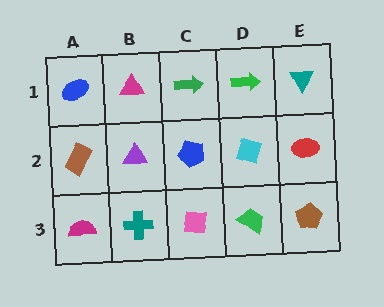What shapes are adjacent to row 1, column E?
A red ellipse (row 2, column E), a green arrow (row 1, column D).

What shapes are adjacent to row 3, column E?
A red ellipse (row 2, column E), a green trapezoid (row 3, column D).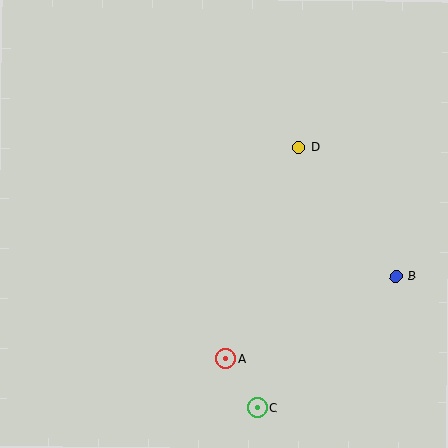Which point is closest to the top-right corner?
Point D is closest to the top-right corner.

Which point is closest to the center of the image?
Point D at (299, 147) is closest to the center.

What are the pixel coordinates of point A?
Point A is at (225, 359).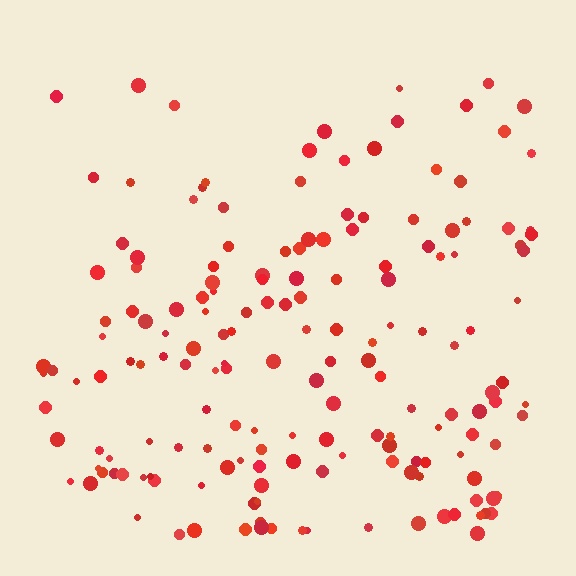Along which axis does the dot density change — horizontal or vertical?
Vertical.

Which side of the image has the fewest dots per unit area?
The top.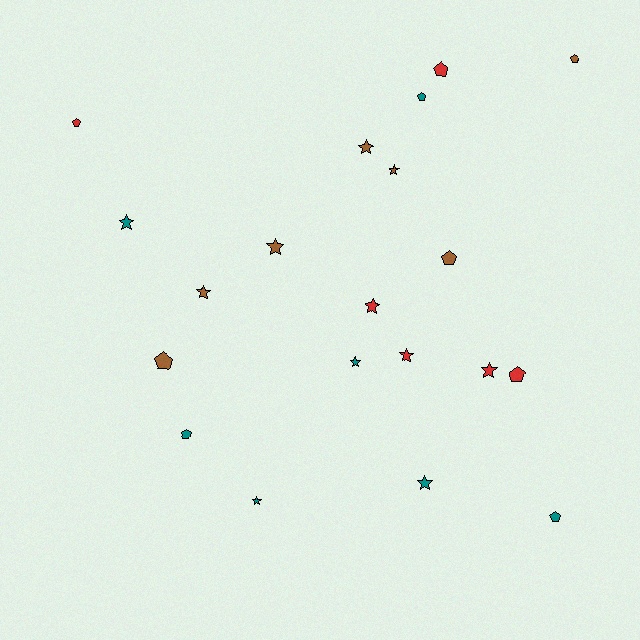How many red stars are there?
There are 3 red stars.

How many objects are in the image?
There are 20 objects.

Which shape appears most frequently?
Star, with 11 objects.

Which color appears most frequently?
Brown, with 7 objects.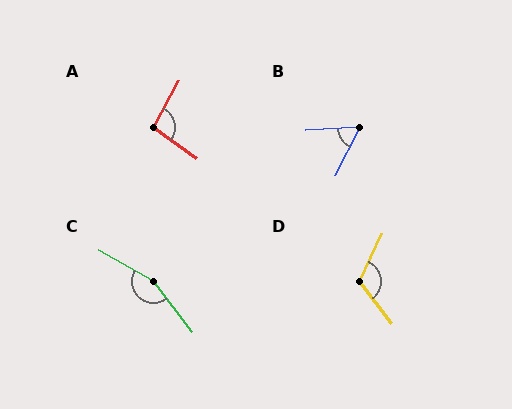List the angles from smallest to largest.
B (60°), A (97°), D (116°), C (158°).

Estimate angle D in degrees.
Approximately 116 degrees.